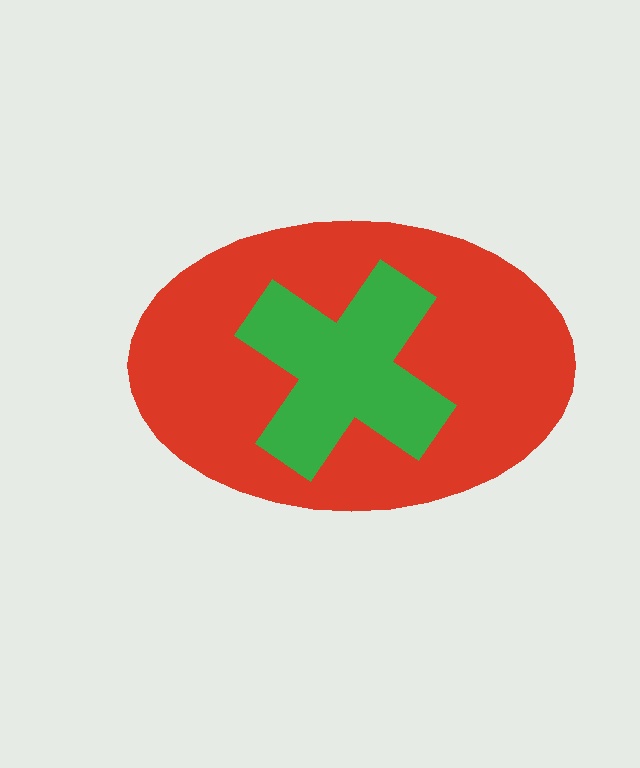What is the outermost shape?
The red ellipse.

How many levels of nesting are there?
2.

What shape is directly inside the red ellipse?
The green cross.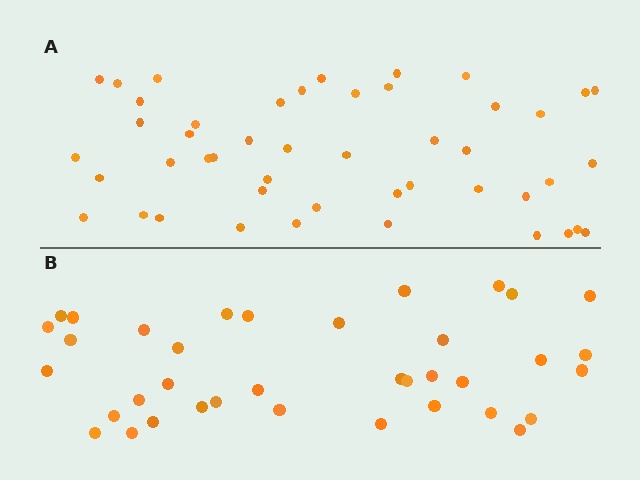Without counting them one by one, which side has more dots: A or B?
Region A (the top region) has more dots.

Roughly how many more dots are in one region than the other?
Region A has roughly 10 or so more dots than region B.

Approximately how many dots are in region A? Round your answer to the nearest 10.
About 50 dots. (The exact count is 47, which rounds to 50.)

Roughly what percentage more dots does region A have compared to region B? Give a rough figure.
About 25% more.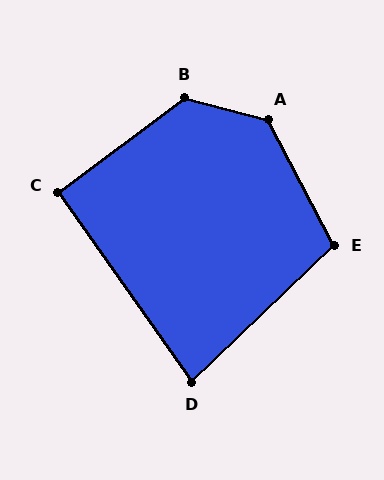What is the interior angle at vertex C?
Approximately 92 degrees (approximately right).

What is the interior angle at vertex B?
Approximately 129 degrees (obtuse).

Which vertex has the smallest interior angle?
D, at approximately 82 degrees.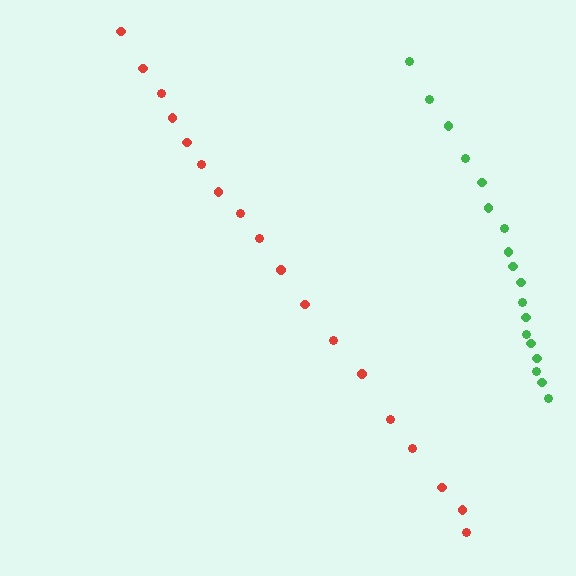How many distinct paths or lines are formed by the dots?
There are 2 distinct paths.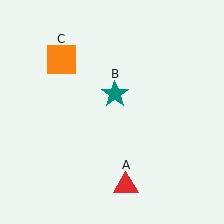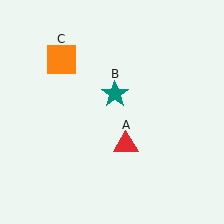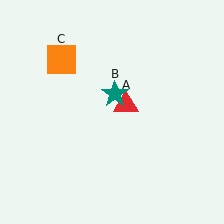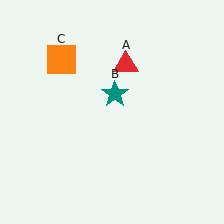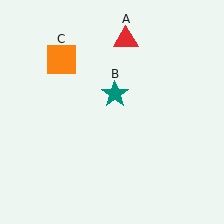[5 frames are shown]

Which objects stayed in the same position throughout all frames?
Teal star (object B) and orange square (object C) remained stationary.